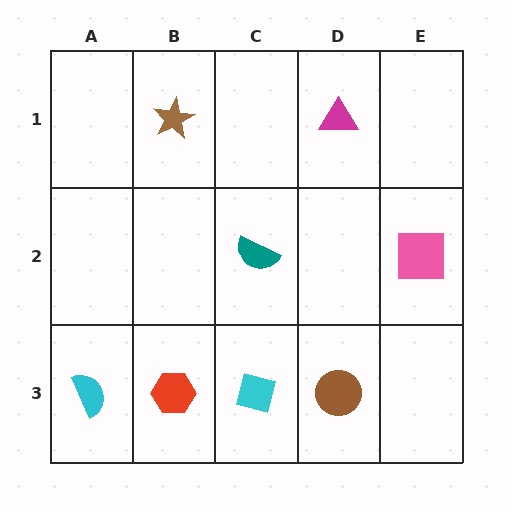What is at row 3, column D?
A brown circle.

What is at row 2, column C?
A teal semicircle.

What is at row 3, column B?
A red hexagon.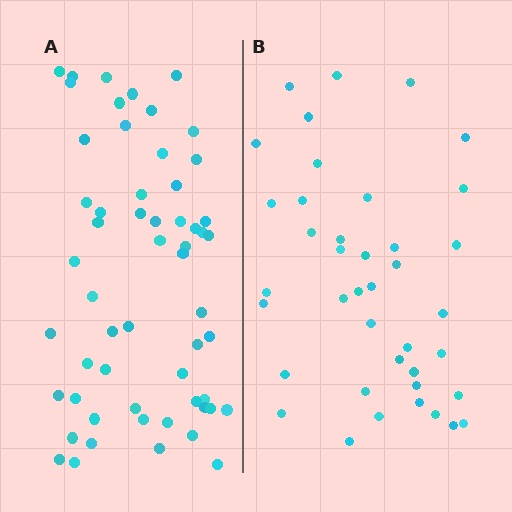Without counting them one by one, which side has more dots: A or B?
Region A (the left region) has more dots.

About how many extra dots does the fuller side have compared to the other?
Region A has approximately 15 more dots than region B.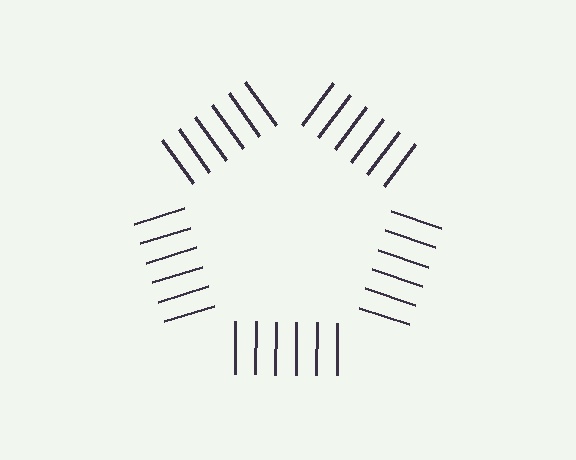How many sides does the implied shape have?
5 sides — the line-ends trace a pentagon.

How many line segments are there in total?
30 — 6 along each of the 5 edges.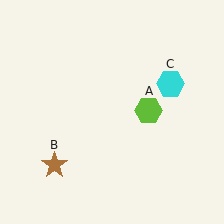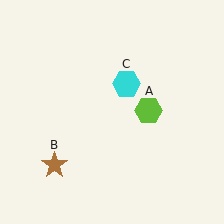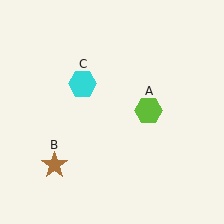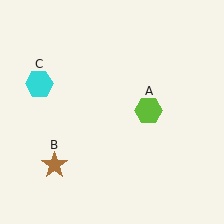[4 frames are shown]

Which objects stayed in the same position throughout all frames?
Lime hexagon (object A) and brown star (object B) remained stationary.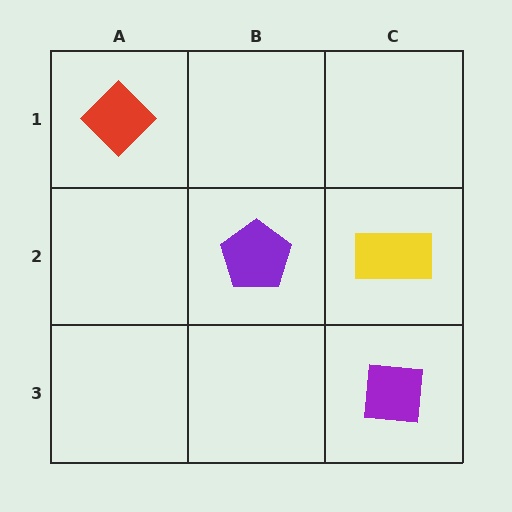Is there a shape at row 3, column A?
No, that cell is empty.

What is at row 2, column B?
A purple pentagon.